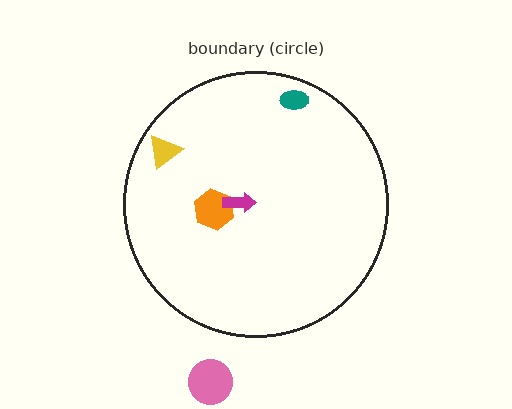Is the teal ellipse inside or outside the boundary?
Inside.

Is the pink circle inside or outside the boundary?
Outside.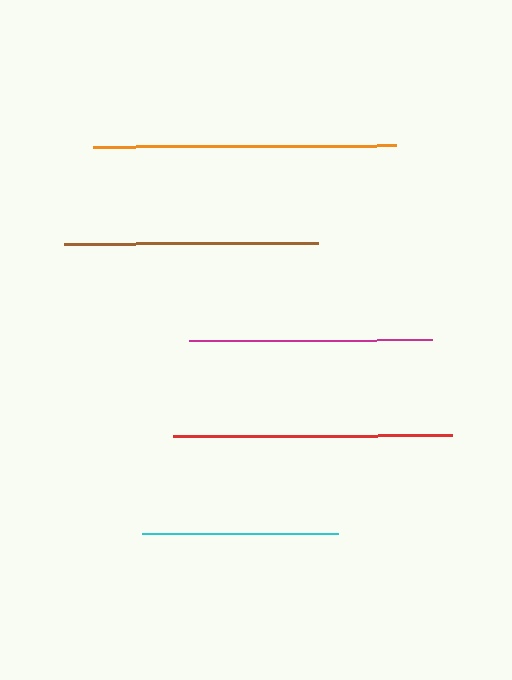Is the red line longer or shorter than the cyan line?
The red line is longer than the cyan line.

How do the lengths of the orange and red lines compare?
The orange and red lines are approximately the same length.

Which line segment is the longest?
The orange line is the longest at approximately 304 pixels.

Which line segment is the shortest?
The cyan line is the shortest at approximately 196 pixels.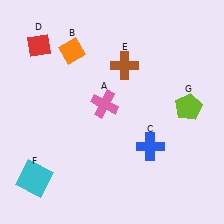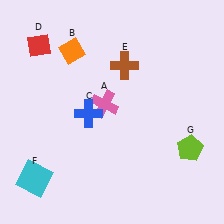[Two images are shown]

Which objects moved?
The objects that moved are: the blue cross (C), the lime pentagon (G).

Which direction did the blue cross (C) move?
The blue cross (C) moved left.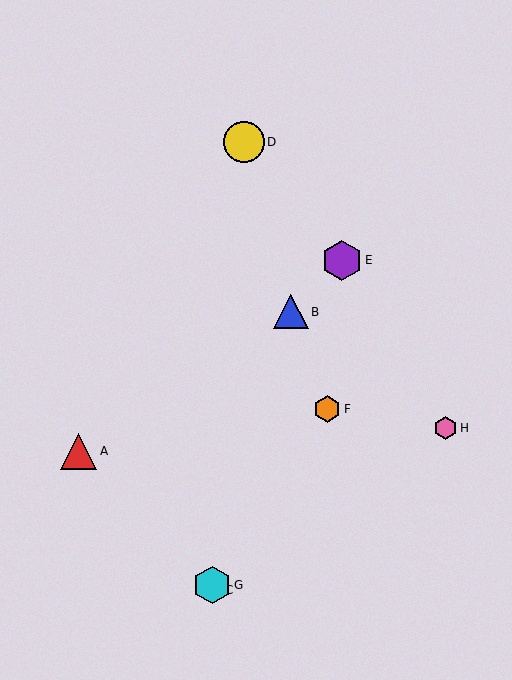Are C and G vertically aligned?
Yes, both are at x≈212.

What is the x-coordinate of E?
Object E is at x≈342.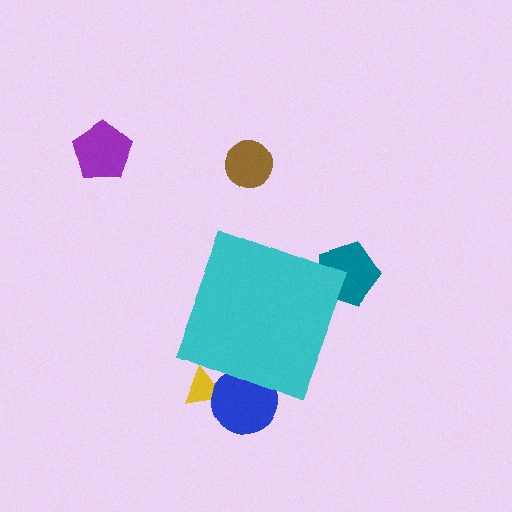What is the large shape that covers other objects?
A cyan diamond.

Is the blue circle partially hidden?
Yes, the blue circle is partially hidden behind the cyan diamond.